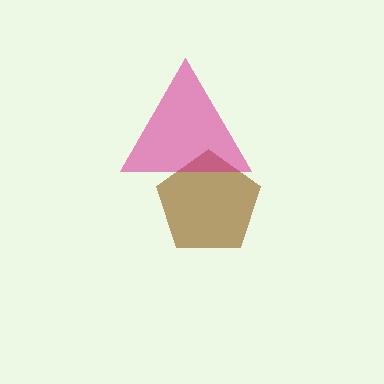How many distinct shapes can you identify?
There are 2 distinct shapes: a brown pentagon, a magenta triangle.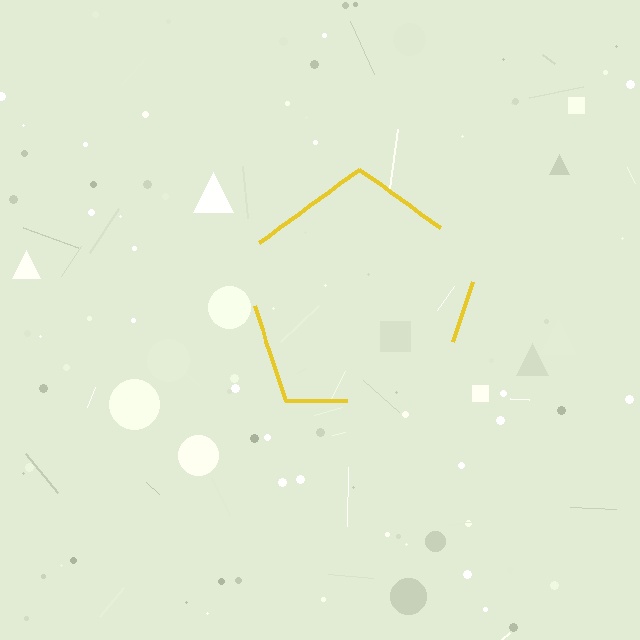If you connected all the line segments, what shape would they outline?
They would outline a pentagon.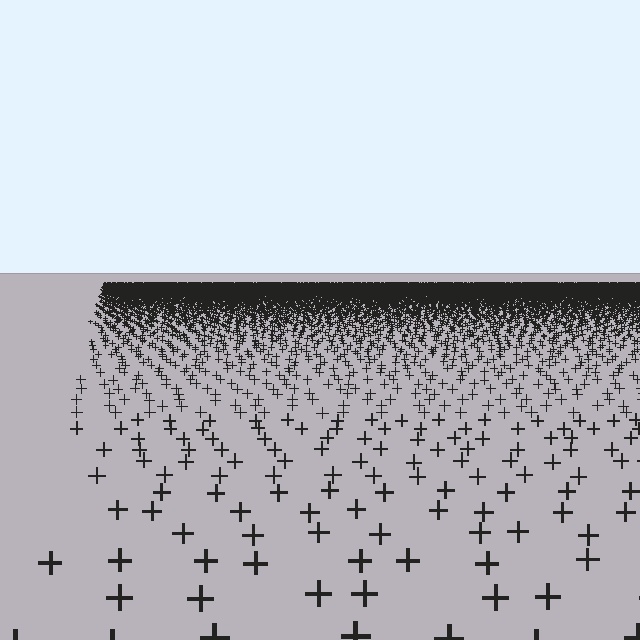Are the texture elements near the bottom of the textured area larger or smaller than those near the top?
Larger. Near the bottom, elements are closer to the viewer and appear at a bigger on-screen size.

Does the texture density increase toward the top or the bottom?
Density increases toward the top.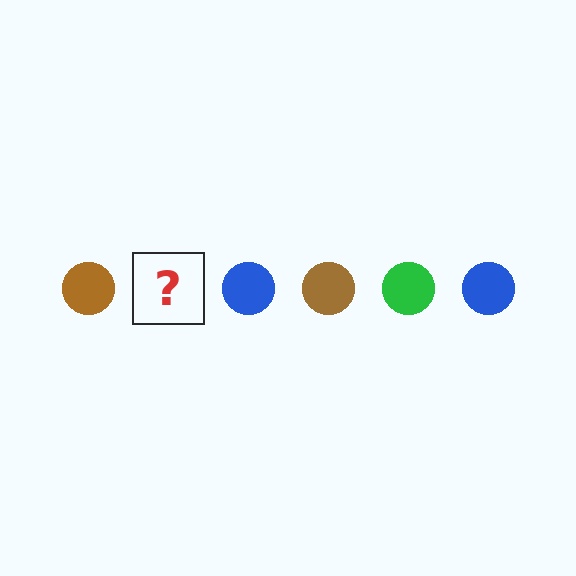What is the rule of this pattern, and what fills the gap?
The rule is that the pattern cycles through brown, green, blue circles. The gap should be filled with a green circle.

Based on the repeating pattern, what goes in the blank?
The blank should be a green circle.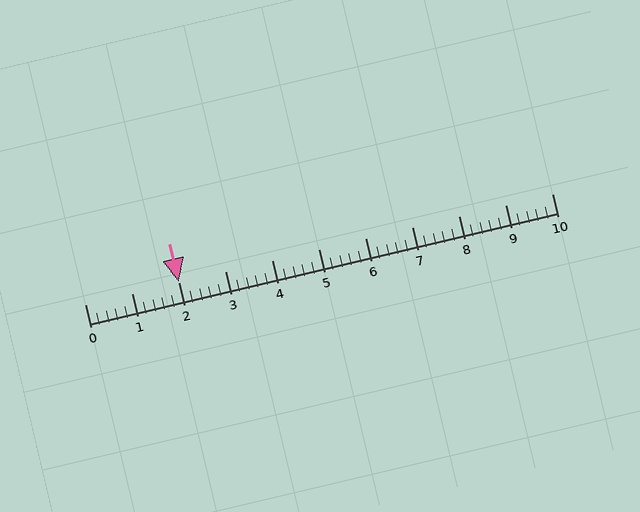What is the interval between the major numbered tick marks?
The major tick marks are spaced 1 units apart.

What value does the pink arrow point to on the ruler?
The pink arrow points to approximately 2.0.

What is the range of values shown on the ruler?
The ruler shows values from 0 to 10.